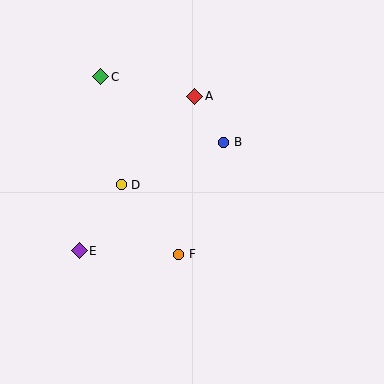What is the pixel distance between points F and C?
The distance between F and C is 194 pixels.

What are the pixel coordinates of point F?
Point F is at (179, 254).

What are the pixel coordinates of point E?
Point E is at (79, 251).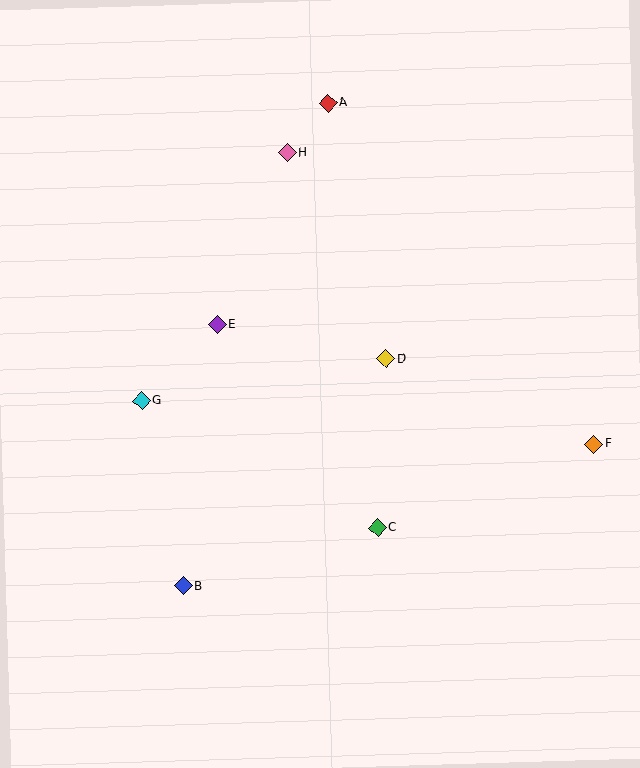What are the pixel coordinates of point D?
Point D is at (386, 359).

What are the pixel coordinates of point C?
Point C is at (378, 527).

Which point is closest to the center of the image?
Point D at (386, 359) is closest to the center.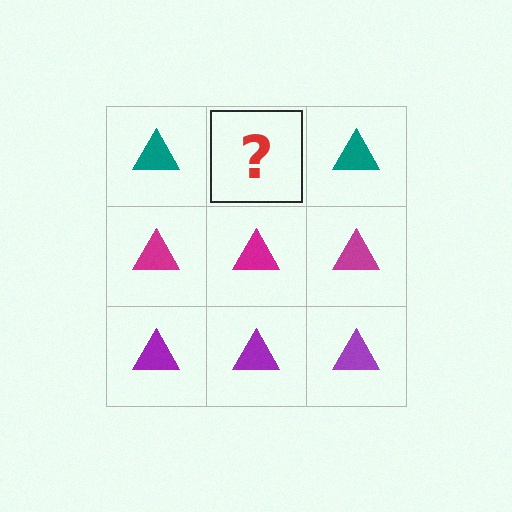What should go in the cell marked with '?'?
The missing cell should contain a teal triangle.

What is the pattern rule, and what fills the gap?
The rule is that each row has a consistent color. The gap should be filled with a teal triangle.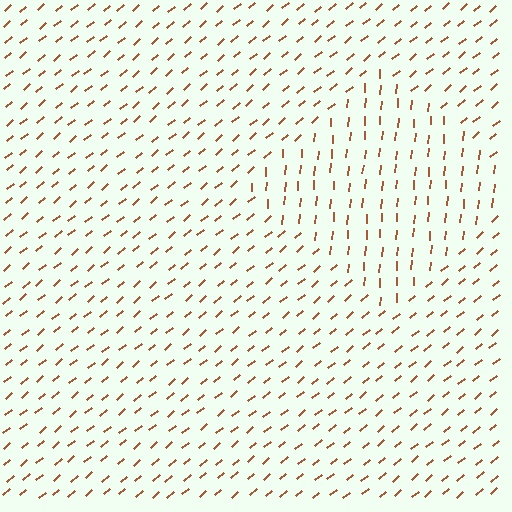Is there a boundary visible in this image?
Yes, there is a texture boundary formed by a change in line orientation.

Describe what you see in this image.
The image is filled with small brown line segments. A diamond region in the image has lines oriented differently from the surrounding lines, creating a visible texture boundary.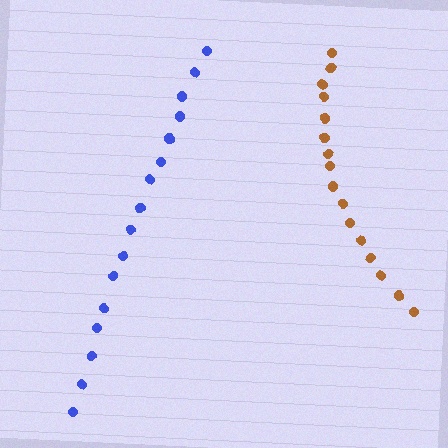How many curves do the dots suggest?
There are 2 distinct paths.